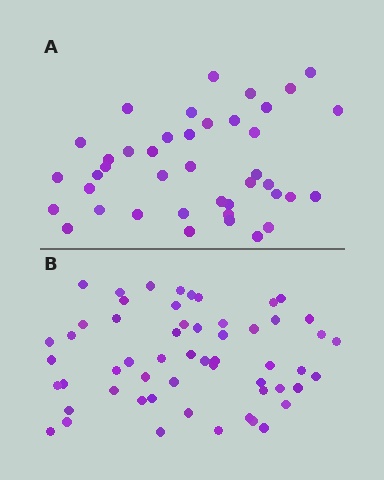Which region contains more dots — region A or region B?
Region B (the bottom region) has more dots.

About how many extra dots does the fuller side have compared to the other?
Region B has approximately 15 more dots than region A.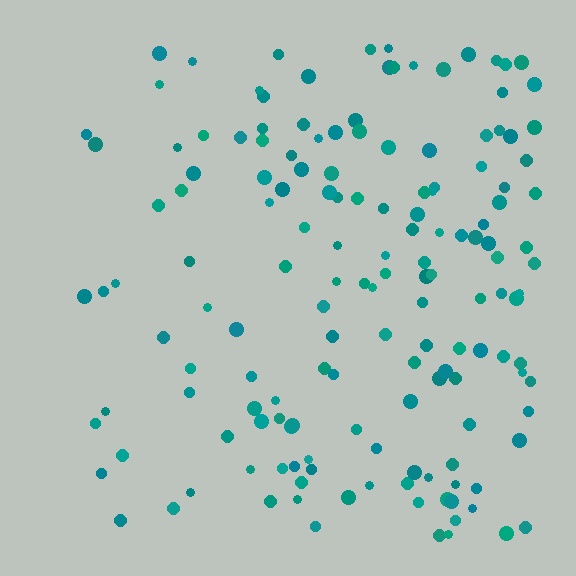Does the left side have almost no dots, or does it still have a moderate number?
Still a moderate number, just noticeably fewer than the right.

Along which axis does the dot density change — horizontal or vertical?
Horizontal.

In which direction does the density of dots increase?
From left to right, with the right side densest.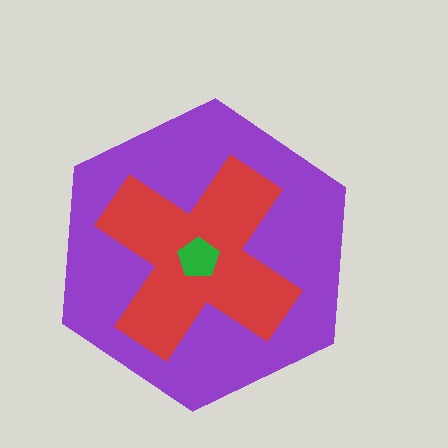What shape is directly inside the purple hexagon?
The red cross.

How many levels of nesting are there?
3.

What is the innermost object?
The green pentagon.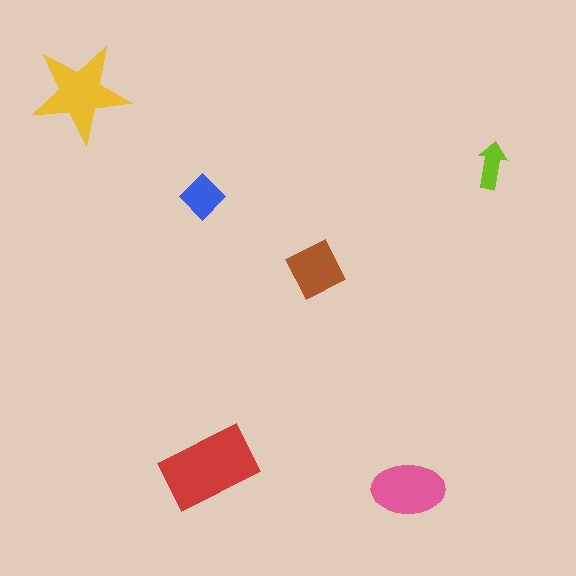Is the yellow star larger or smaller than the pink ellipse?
Larger.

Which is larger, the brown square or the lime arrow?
The brown square.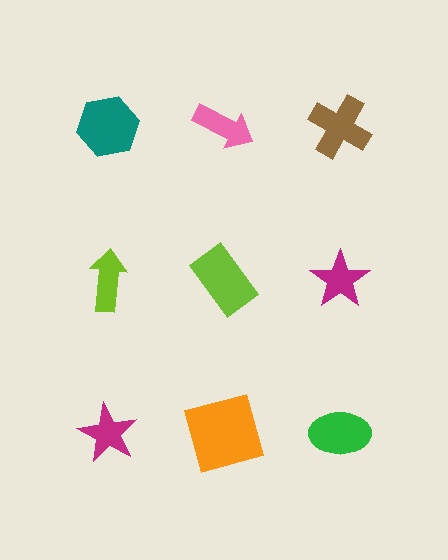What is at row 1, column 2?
A pink arrow.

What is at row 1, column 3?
A brown cross.